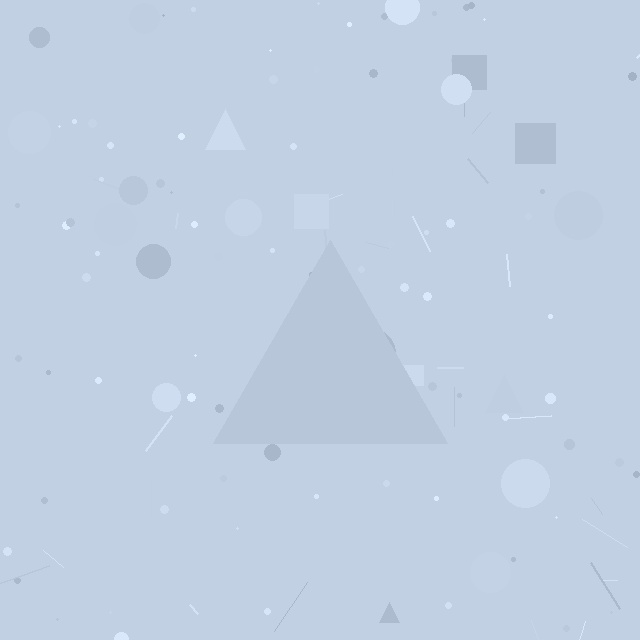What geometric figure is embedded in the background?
A triangle is embedded in the background.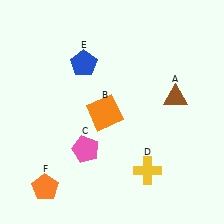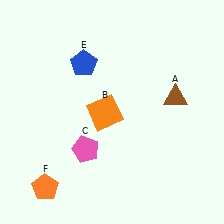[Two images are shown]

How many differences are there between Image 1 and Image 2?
There is 1 difference between the two images.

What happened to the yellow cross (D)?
The yellow cross (D) was removed in Image 2. It was in the bottom-right area of Image 1.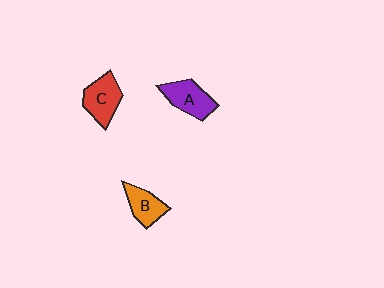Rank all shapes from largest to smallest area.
From largest to smallest: C (red), A (purple), B (orange).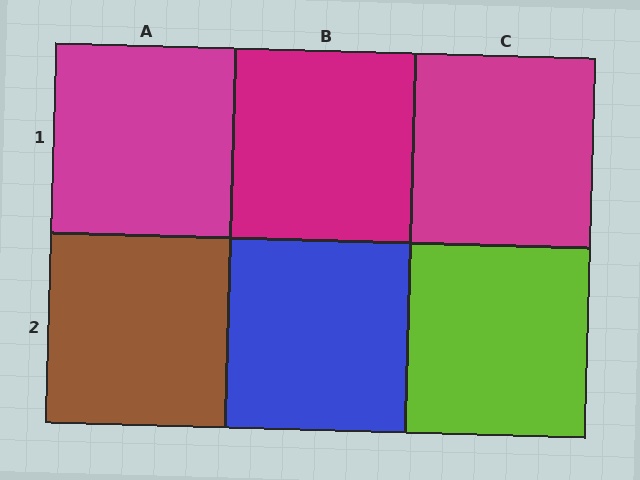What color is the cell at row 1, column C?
Magenta.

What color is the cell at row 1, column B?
Magenta.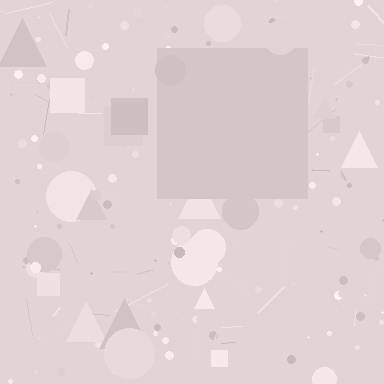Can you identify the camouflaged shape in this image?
The camouflaged shape is a square.